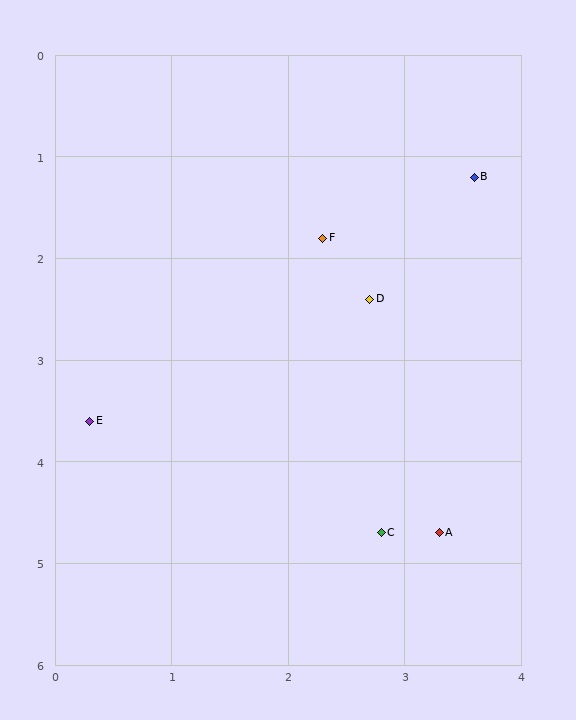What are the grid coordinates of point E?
Point E is at approximately (0.3, 3.6).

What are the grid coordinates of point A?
Point A is at approximately (3.3, 4.7).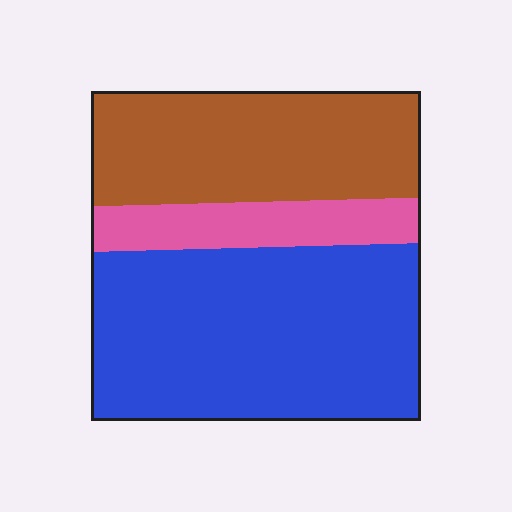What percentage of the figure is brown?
Brown covers around 35% of the figure.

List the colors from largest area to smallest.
From largest to smallest: blue, brown, pink.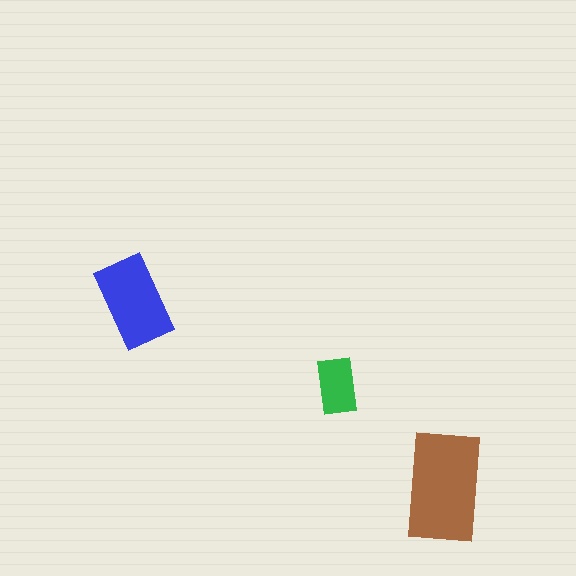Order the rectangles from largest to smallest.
the brown one, the blue one, the green one.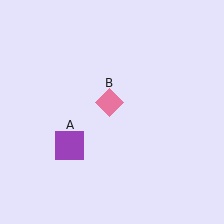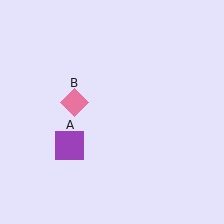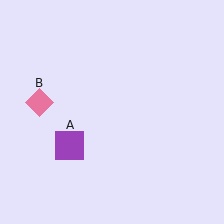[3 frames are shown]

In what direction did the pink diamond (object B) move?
The pink diamond (object B) moved left.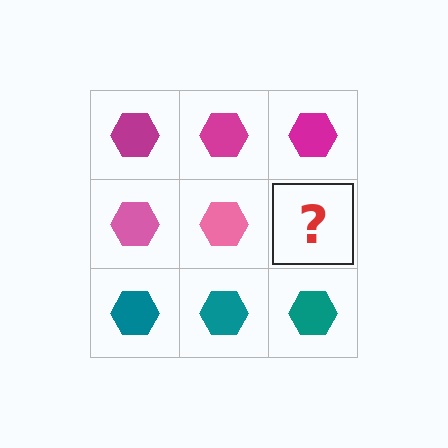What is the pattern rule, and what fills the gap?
The rule is that each row has a consistent color. The gap should be filled with a pink hexagon.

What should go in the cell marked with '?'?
The missing cell should contain a pink hexagon.